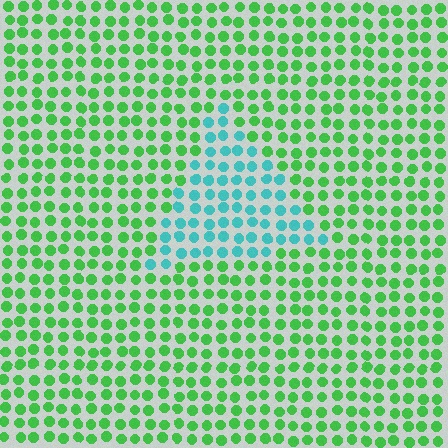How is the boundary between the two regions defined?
The boundary is defined purely by a slight shift in hue (about 55 degrees). Spacing, size, and orientation are identical on both sides.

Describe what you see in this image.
The image is filled with small green elements in a uniform arrangement. A triangle-shaped region is visible where the elements are tinted to a slightly different hue, forming a subtle color boundary.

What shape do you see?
I see a triangle.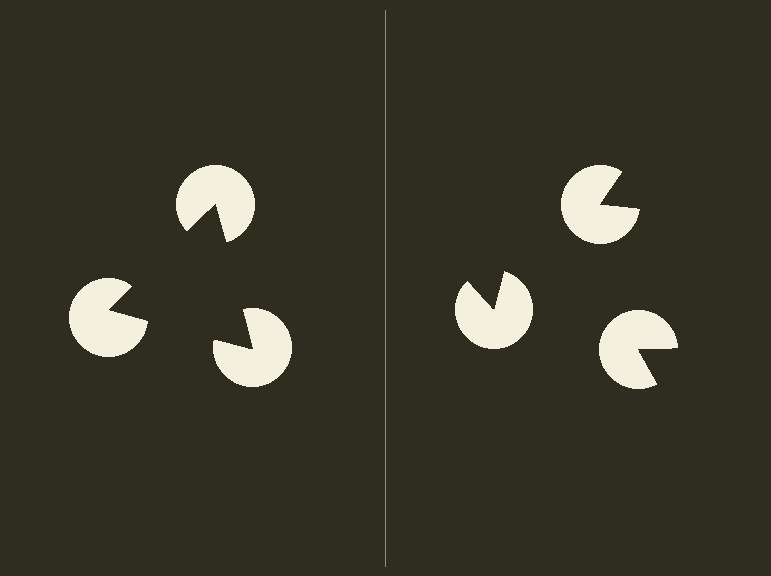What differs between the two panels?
The pac-man discs are positioned identically on both sides; only the wedge orientations differ. On the left they align to a triangle; on the right they are misaligned.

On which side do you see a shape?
An illusory triangle appears on the left side. On the right side the wedge cuts are rotated, so no coherent shape forms.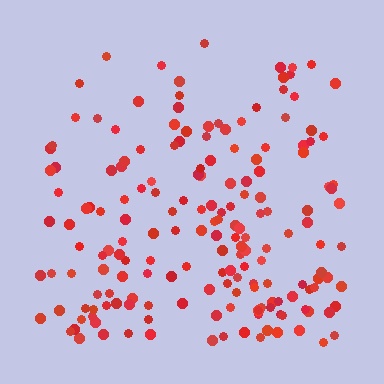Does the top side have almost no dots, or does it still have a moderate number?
Still a moderate number, just noticeably fewer than the bottom.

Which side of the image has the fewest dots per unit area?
The top.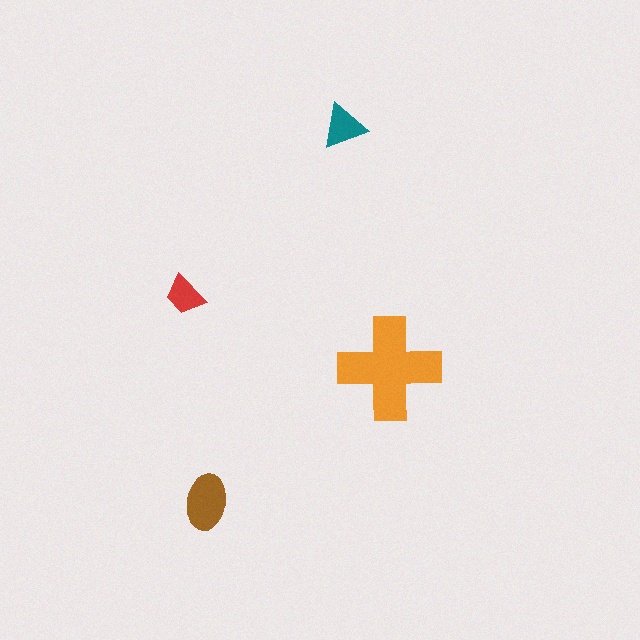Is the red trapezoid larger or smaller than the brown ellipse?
Smaller.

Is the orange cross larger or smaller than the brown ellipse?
Larger.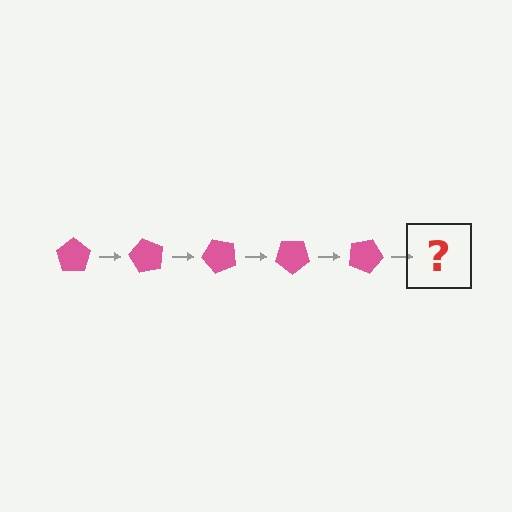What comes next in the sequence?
The next element should be a pink pentagon rotated 300 degrees.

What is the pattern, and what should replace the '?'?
The pattern is that the pentagon rotates 60 degrees each step. The '?' should be a pink pentagon rotated 300 degrees.